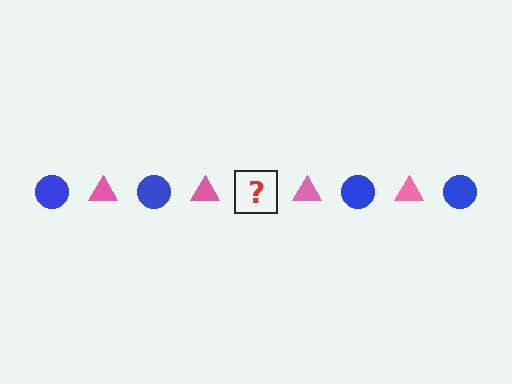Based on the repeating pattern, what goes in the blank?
The blank should be a blue circle.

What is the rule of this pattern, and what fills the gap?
The rule is that the pattern alternates between blue circle and pink triangle. The gap should be filled with a blue circle.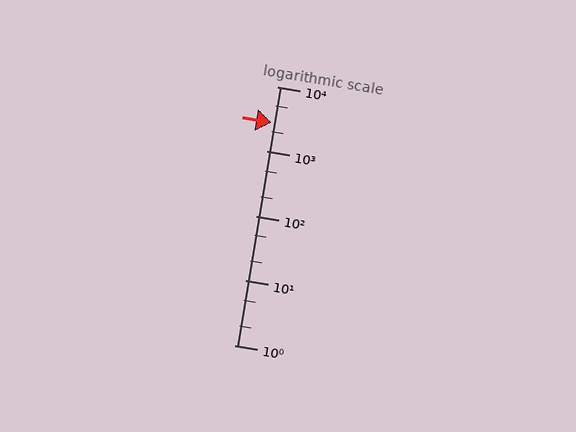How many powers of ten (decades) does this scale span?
The scale spans 4 decades, from 1 to 10000.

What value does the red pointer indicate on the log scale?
The pointer indicates approximately 2800.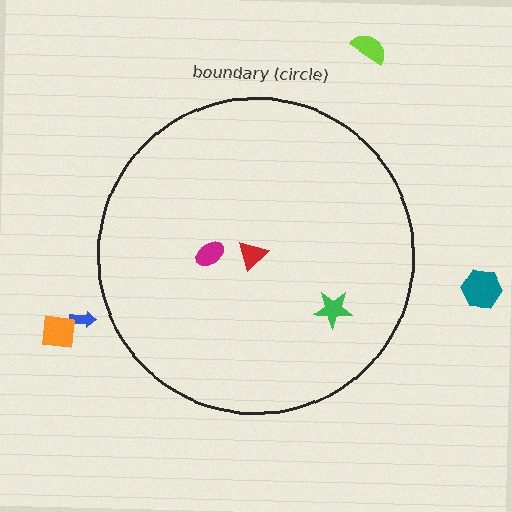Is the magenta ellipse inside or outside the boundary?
Inside.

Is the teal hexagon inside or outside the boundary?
Outside.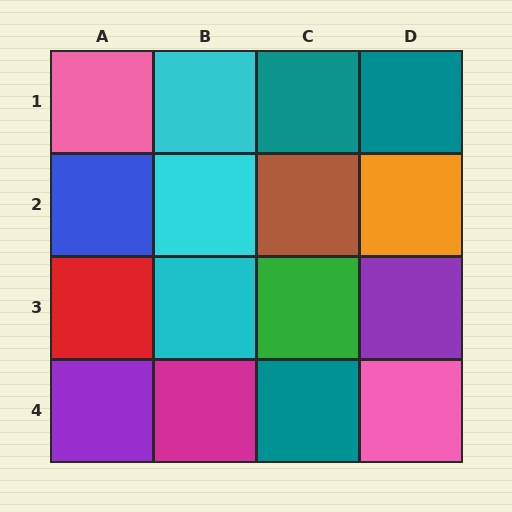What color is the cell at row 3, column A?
Red.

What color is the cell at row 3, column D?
Purple.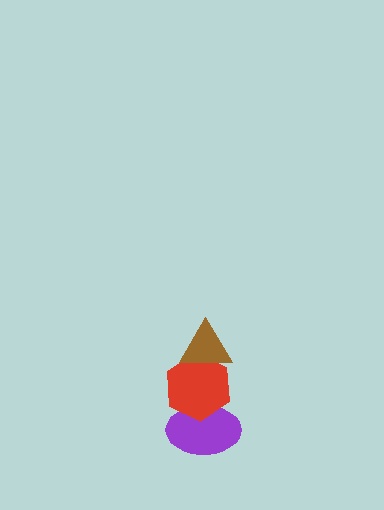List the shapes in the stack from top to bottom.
From top to bottom: the brown triangle, the red hexagon, the purple ellipse.